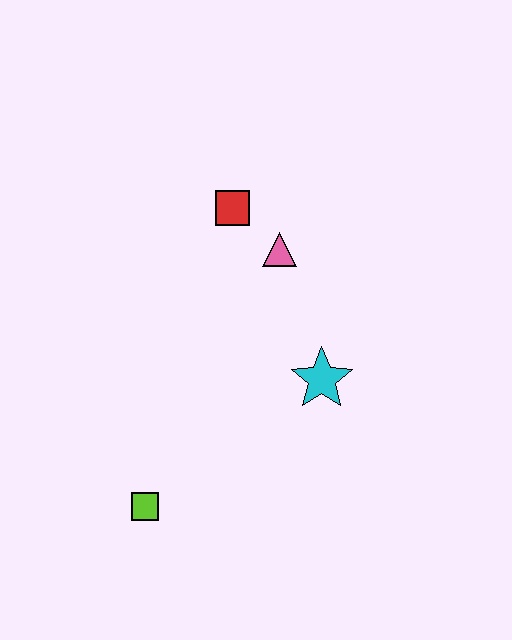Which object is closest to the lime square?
The cyan star is closest to the lime square.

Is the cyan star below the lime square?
No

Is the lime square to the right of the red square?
No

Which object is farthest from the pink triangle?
The lime square is farthest from the pink triangle.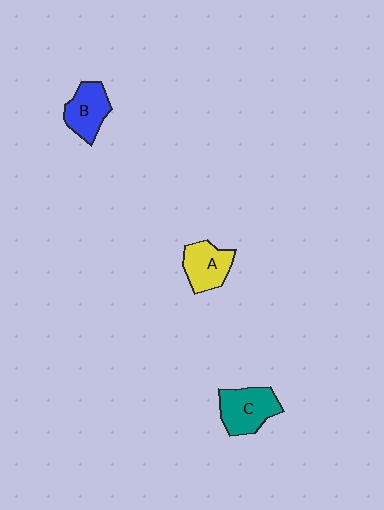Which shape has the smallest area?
Shape A (yellow).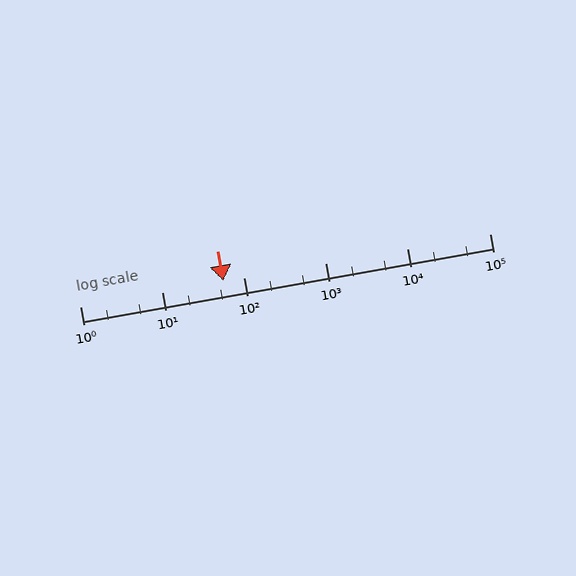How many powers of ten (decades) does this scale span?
The scale spans 5 decades, from 1 to 100000.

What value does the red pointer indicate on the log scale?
The pointer indicates approximately 56.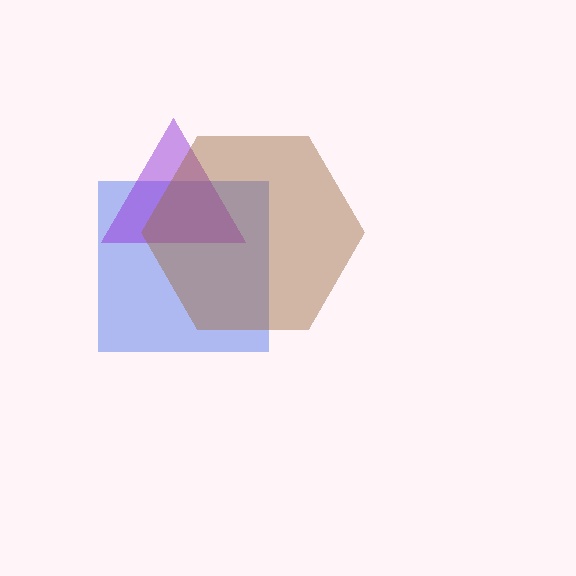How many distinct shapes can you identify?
There are 3 distinct shapes: a blue square, a purple triangle, a brown hexagon.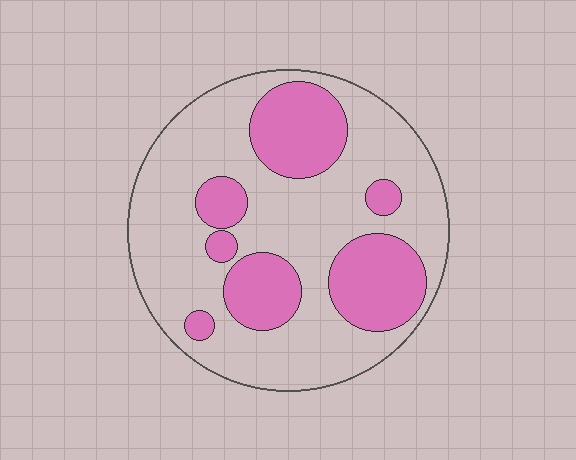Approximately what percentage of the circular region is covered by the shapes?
Approximately 30%.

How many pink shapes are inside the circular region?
7.